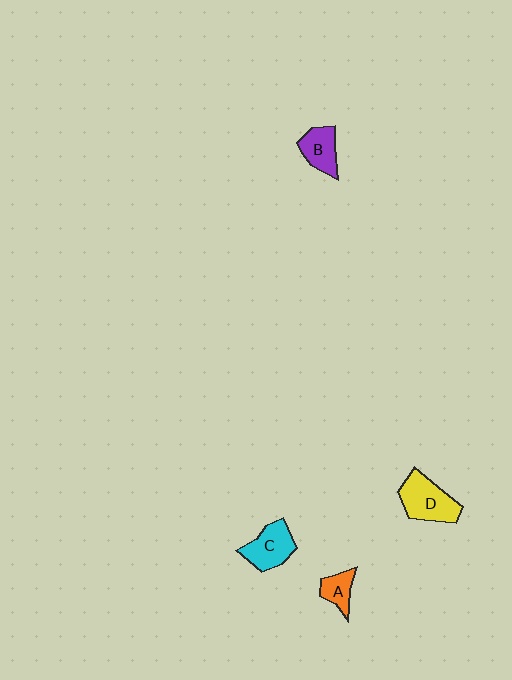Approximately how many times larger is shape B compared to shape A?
Approximately 1.4 times.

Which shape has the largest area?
Shape D (yellow).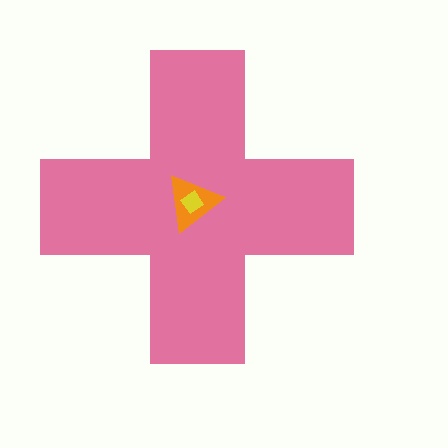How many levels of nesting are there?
3.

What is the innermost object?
The yellow diamond.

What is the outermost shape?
The pink cross.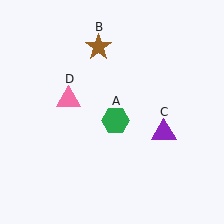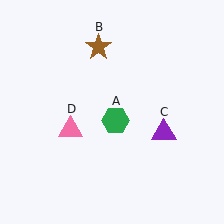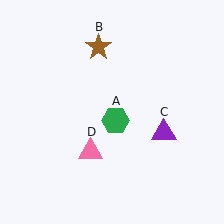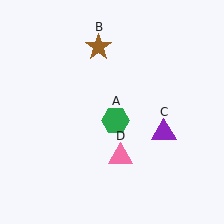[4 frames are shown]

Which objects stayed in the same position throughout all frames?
Green hexagon (object A) and brown star (object B) and purple triangle (object C) remained stationary.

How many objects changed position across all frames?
1 object changed position: pink triangle (object D).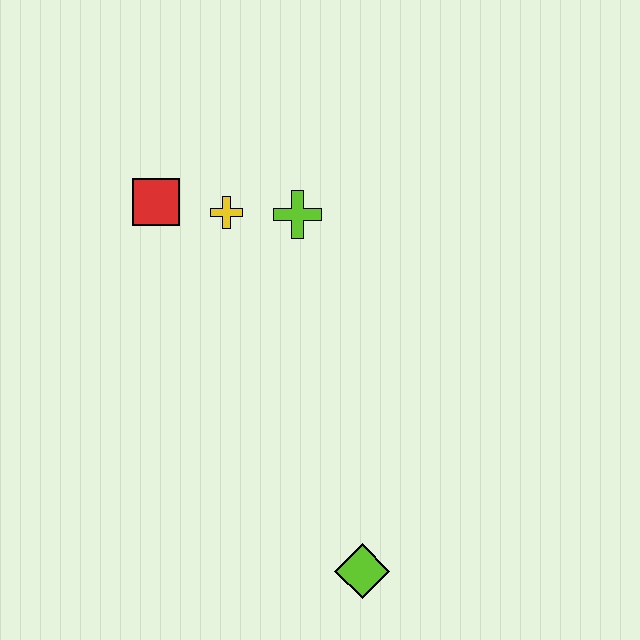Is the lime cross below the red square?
Yes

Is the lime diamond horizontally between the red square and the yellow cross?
No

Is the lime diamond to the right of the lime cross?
Yes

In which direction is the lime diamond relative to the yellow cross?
The lime diamond is below the yellow cross.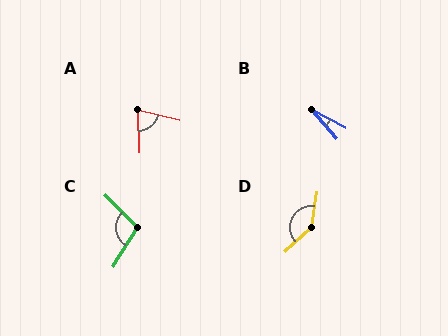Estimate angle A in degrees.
Approximately 75 degrees.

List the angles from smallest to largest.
B (21°), A (75°), C (102°), D (140°).